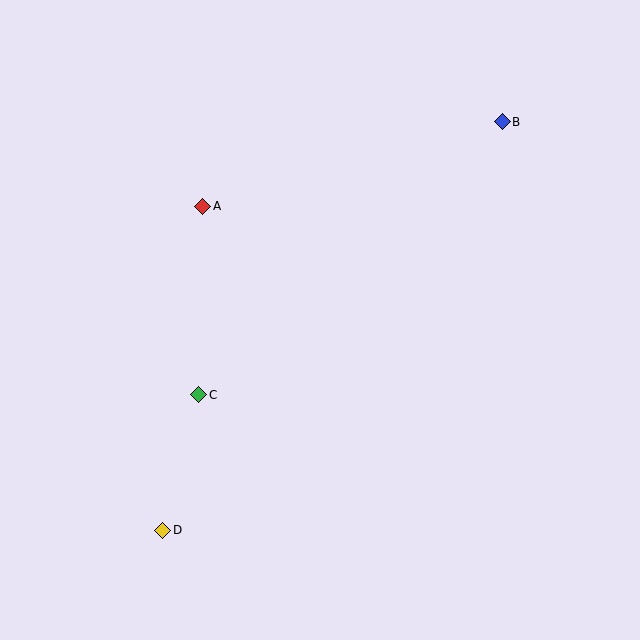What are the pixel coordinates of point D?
Point D is at (163, 530).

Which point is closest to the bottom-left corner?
Point D is closest to the bottom-left corner.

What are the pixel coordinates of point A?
Point A is at (203, 206).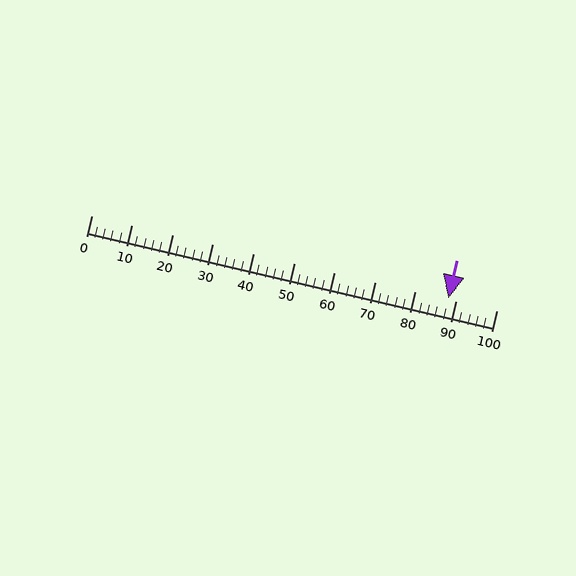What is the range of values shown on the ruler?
The ruler shows values from 0 to 100.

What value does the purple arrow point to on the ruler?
The purple arrow points to approximately 88.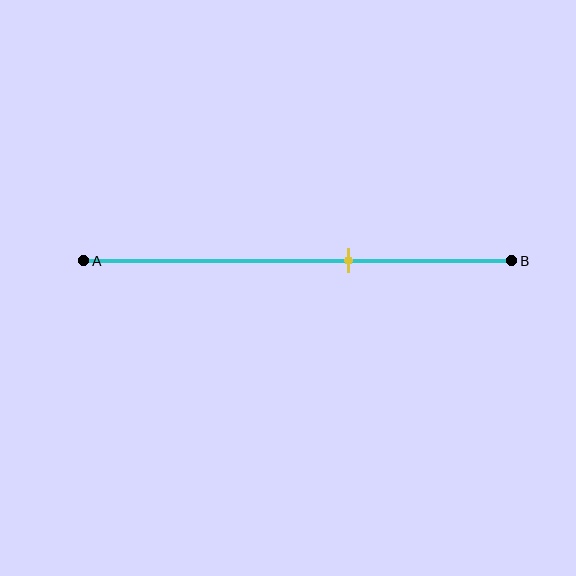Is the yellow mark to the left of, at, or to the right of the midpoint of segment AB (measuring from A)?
The yellow mark is to the right of the midpoint of segment AB.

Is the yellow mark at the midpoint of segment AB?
No, the mark is at about 60% from A, not at the 50% midpoint.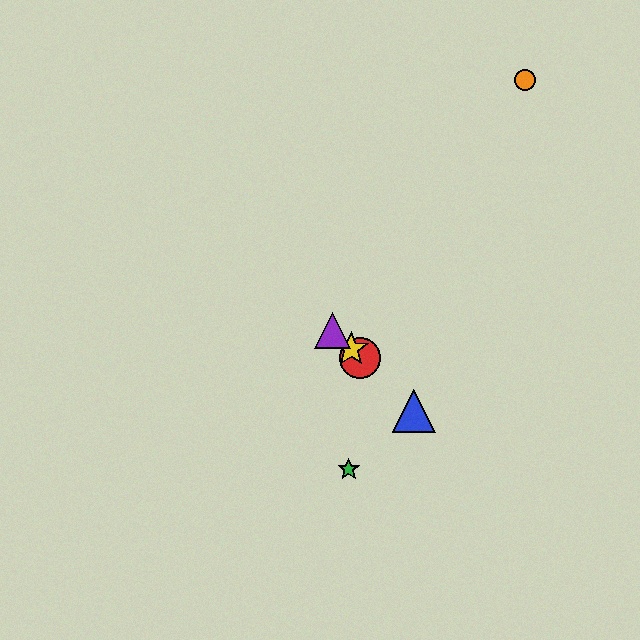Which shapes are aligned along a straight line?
The red circle, the blue triangle, the yellow star, the purple triangle are aligned along a straight line.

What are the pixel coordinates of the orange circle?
The orange circle is at (525, 80).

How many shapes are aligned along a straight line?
4 shapes (the red circle, the blue triangle, the yellow star, the purple triangle) are aligned along a straight line.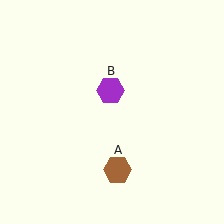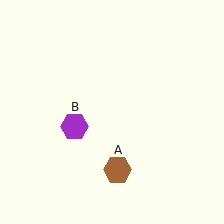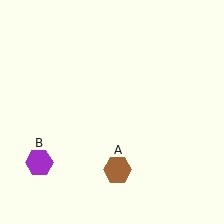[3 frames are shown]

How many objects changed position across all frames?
1 object changed position: purple hexagon (object B).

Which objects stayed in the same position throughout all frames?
Brown hexagon (object A) remained stationary.